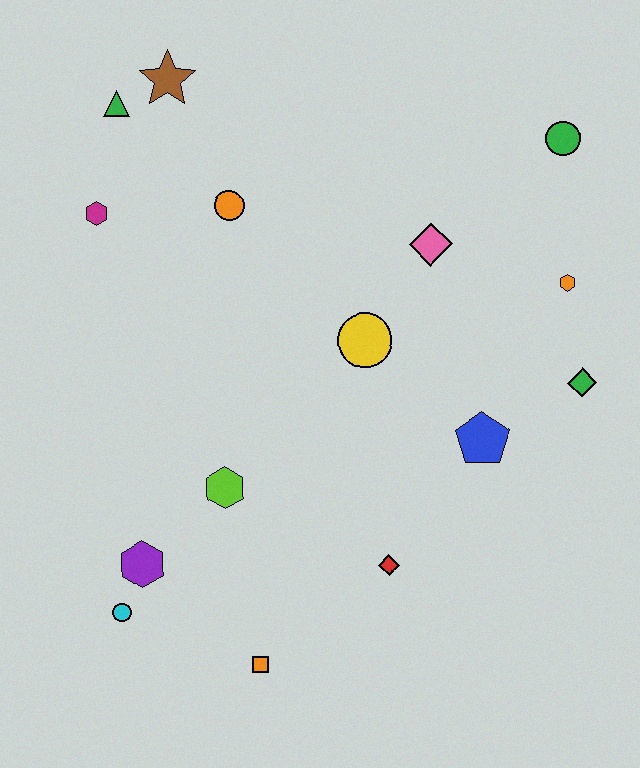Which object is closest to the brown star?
The green triangle is closest to the brown star.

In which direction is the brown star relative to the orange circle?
The brown star is above the orange circle.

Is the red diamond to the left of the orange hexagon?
Yes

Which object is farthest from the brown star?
The orange square is farthest from the brown star.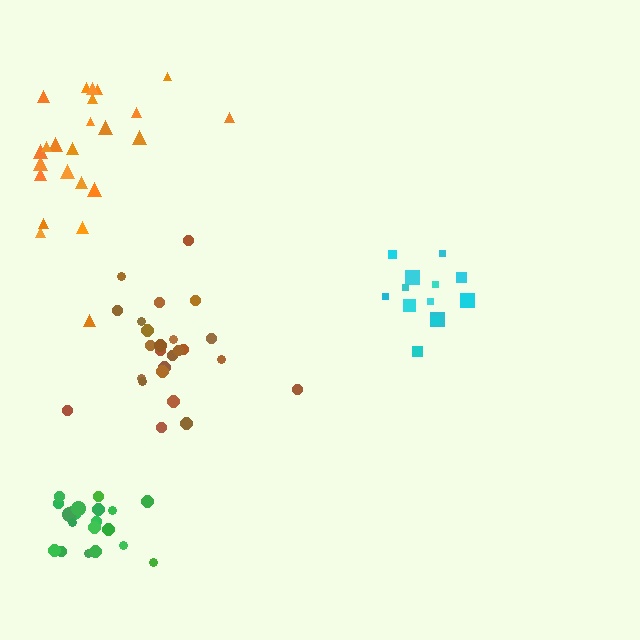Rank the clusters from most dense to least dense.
green, cyan, brown, orange.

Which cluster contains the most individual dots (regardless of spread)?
Brown (26).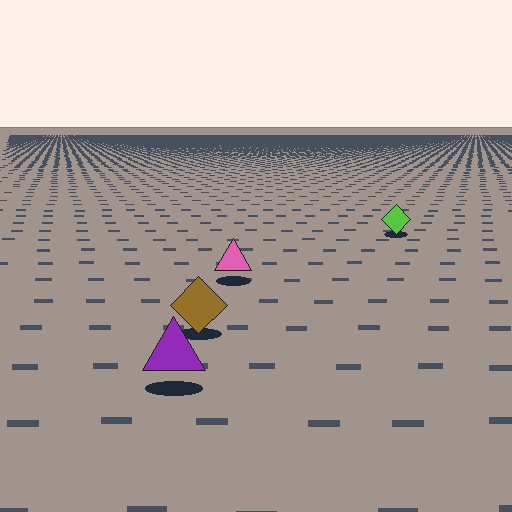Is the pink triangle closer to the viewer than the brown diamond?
No. The brown diamond is closer — you can tell from the texture gradient: the ground texture is coarser near it.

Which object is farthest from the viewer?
The lime diamond is farthest from the viewer. It appears smaller and the ground texture around it is denser.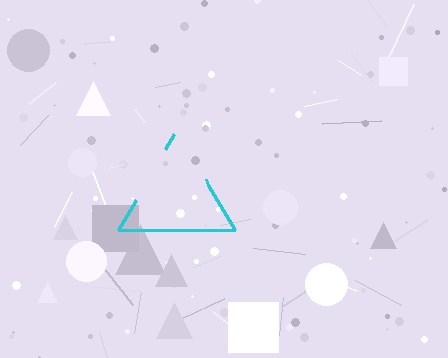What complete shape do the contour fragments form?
The contour fragments form a triangle.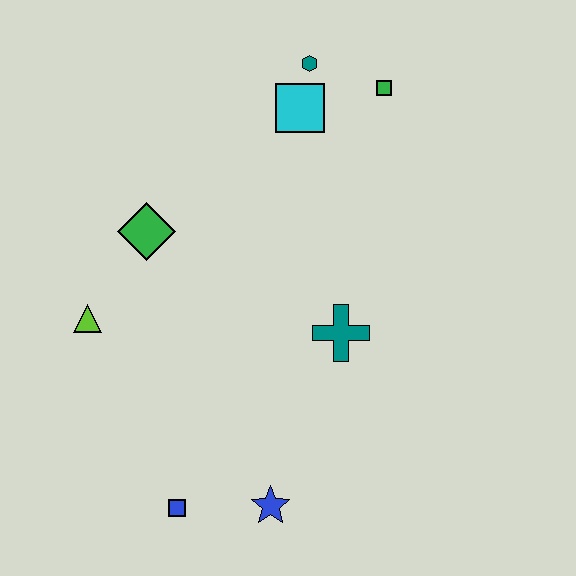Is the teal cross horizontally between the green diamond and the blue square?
No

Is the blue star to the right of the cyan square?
No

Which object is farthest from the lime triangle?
The green square is farthest from the lime triangle.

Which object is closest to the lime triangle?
The green diamond is closest to the lime triangle.